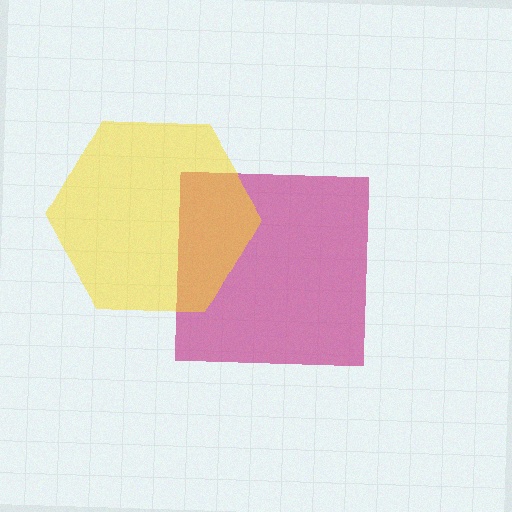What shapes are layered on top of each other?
The layered shapes are: a magenta square, a yellow hexagon.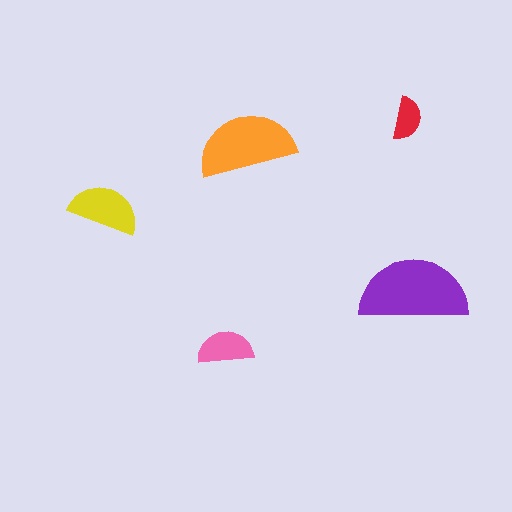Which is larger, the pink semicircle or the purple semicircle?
The purple one.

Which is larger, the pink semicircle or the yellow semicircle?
The yellow one.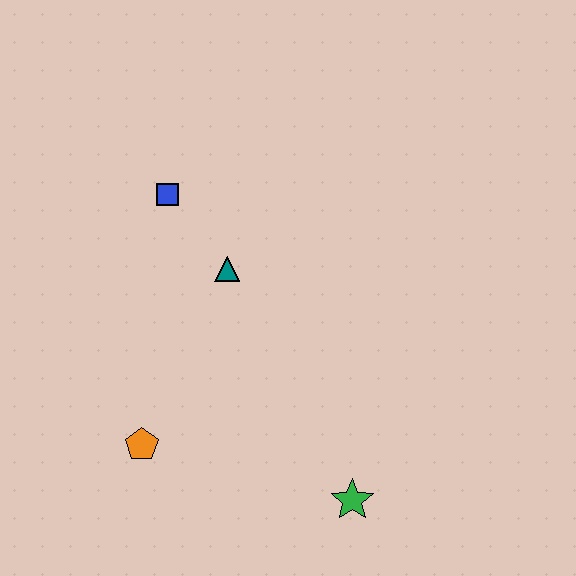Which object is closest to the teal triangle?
The blue square is closest to the teal triangle.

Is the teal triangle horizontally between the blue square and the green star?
Yes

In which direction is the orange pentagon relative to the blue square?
The orange pentagon is below the blue square.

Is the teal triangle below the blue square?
Yes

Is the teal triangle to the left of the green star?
Yes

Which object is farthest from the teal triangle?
The green star is farthest from the teal triangle.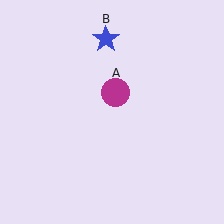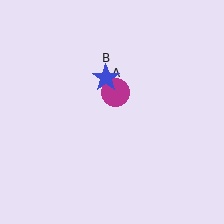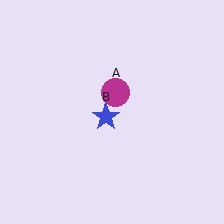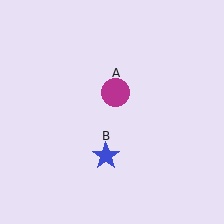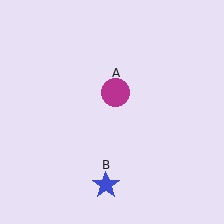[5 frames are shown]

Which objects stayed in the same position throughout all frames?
Magenta circle (object A) remained stationary.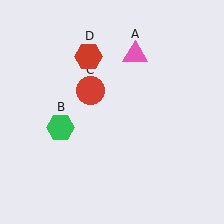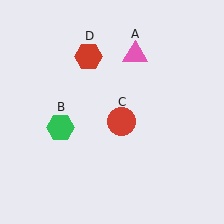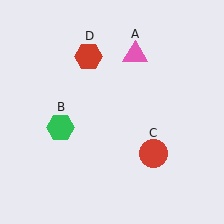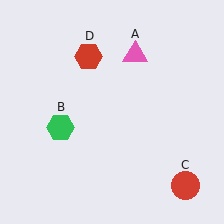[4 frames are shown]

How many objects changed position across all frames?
1 object changed position: red circle (object C).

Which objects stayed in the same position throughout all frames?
Pink triangle (object A) and green hexagon (object B) and red hexagon (object D) remained stationary.